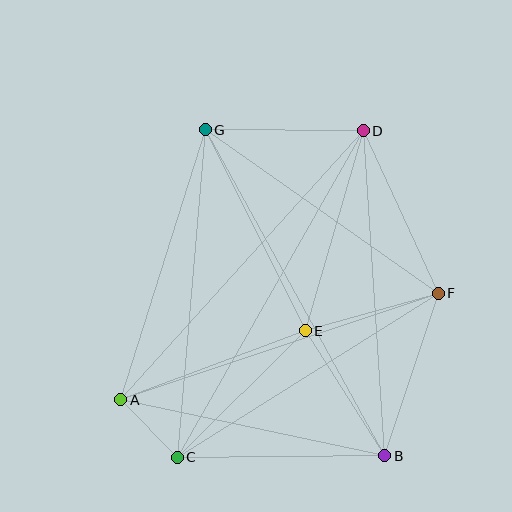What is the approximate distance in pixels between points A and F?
The distance between A and F is approximately 334 pixels.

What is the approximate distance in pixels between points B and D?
The distance between B and D is approximately 325 pixels.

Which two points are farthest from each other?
Points C and D are farthest from each other.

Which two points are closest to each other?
Points A and C are closest to each other.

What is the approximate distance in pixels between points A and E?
The distance between A and E is approximately 197 pixels.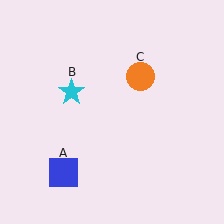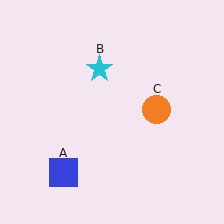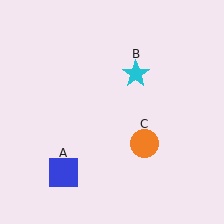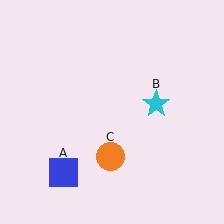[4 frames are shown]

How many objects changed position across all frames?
2 objects changed position: cyan star (object B), orange circle (object C).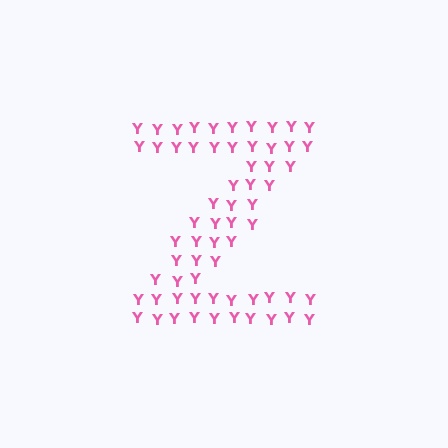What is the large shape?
The large shape is the letter Z.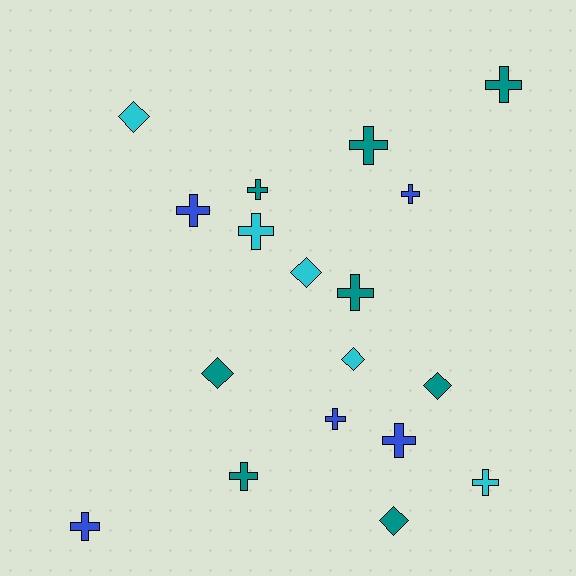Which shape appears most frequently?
Cross, with 12 objects.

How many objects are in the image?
There are 18 objects.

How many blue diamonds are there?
There are no blue diamonds.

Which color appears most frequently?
Teal, with 8 objects.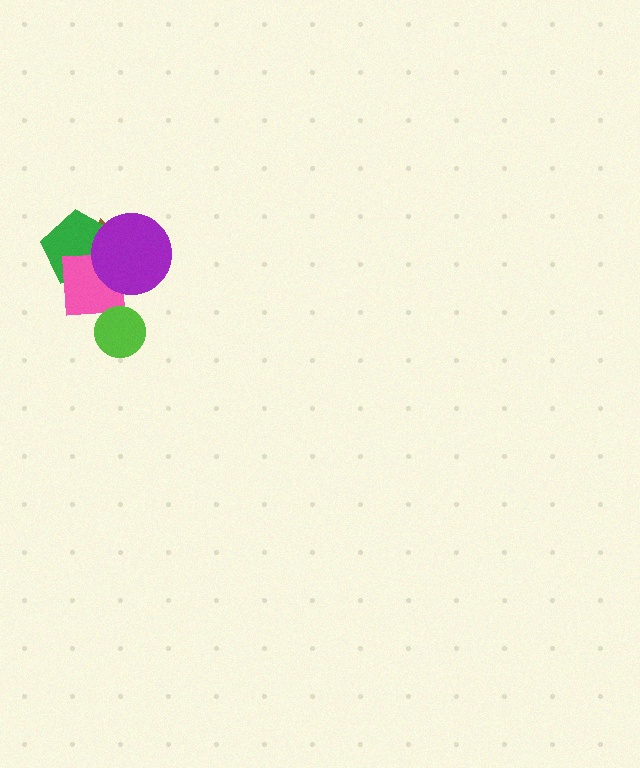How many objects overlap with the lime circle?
1 object overlaps with the lime circle.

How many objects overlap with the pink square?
4 objects overlap with the pink square.